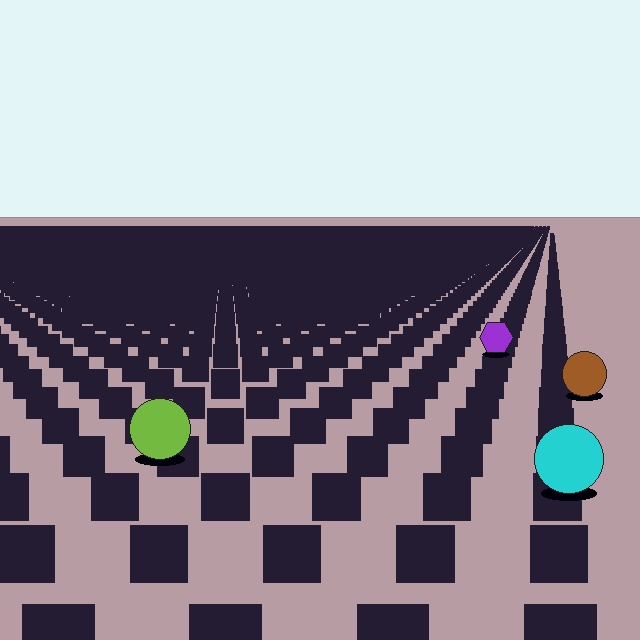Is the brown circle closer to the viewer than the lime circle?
No. The lime circle is closer — you can tell from the texture gradient: the ground texture is coarser near it.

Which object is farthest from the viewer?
The purple hexagon is farthest from the viewer. It appears smaller and the ground texture around it is denser.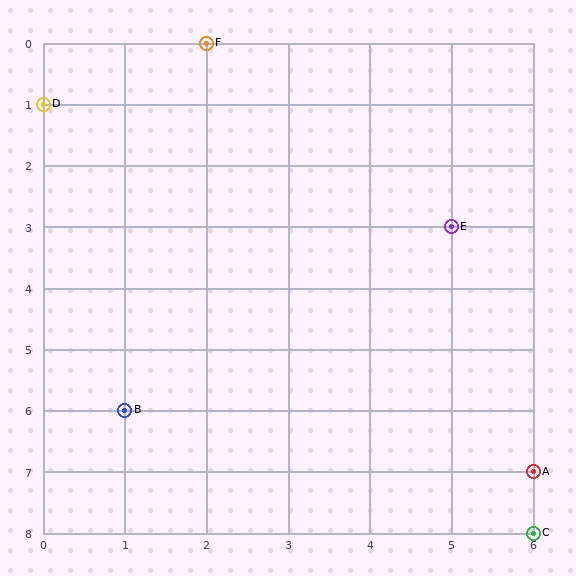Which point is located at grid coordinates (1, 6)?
Point B is at (1, 6).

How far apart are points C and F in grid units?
Points C and F are 4 columns and 8 rows apart (about 8.9 grid units diagonally).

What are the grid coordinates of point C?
Point C is at grid coordinates (6, 8).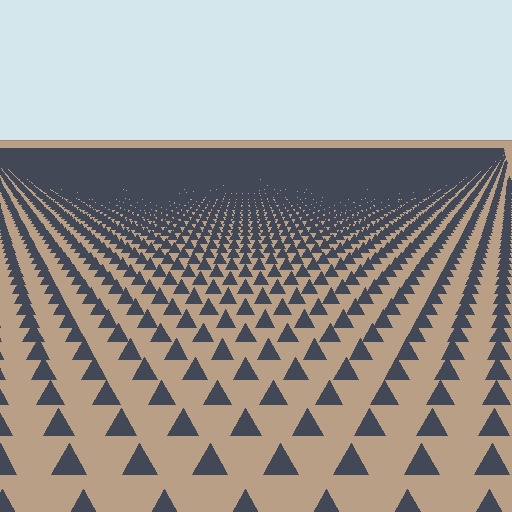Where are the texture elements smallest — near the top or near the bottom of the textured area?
Near the top.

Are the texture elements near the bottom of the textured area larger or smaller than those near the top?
Larger. Near the bottom, elements are closer to the viewer and appear at a bigger on-screen size.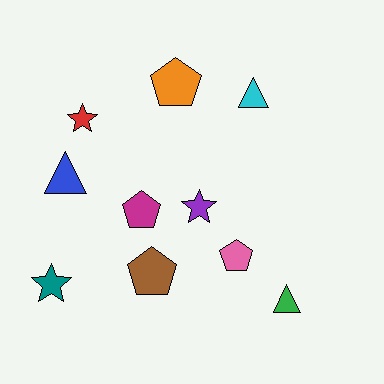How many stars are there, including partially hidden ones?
There are 3 stars.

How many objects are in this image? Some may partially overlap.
There are 10 objects.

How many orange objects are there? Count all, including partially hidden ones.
There is 1 orange object.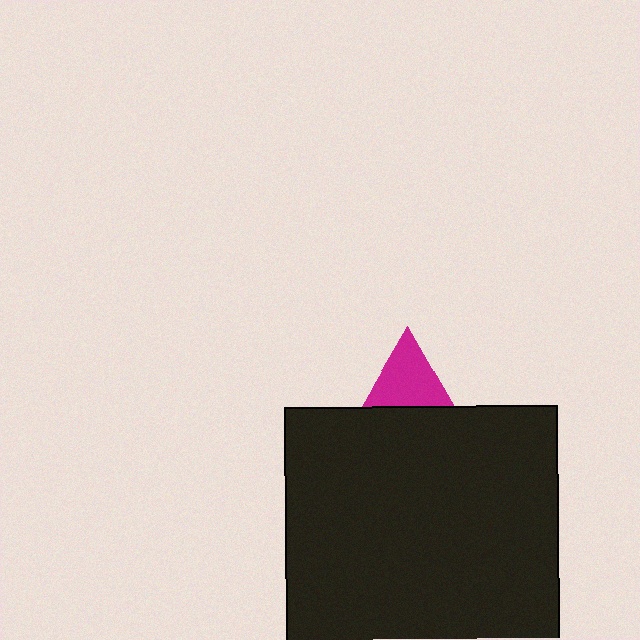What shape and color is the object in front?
The object in front is a black rectangle.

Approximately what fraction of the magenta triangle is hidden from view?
Roughly 54% of the magenta triangle is hidden behind the black rectangle.